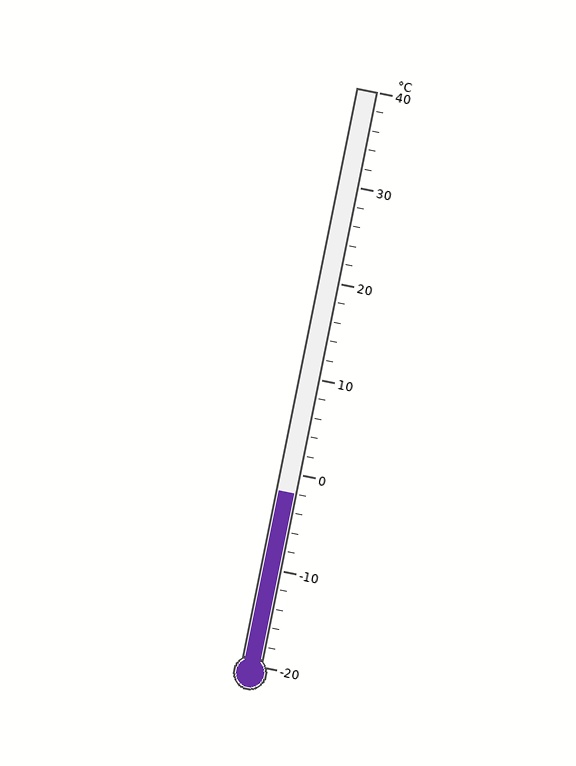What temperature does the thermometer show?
The thermometer shows approximately -2°C.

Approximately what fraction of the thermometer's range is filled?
The thermometer is filled to approximately 30% of its range.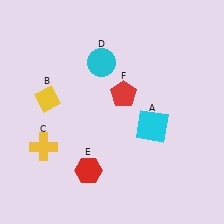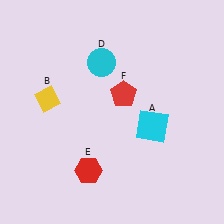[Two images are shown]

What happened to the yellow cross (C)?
The yellow cross (C) was removed in Image 2. It was in the bottom-left area of Image 1.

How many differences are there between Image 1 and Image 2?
There is 1 difference between the two images.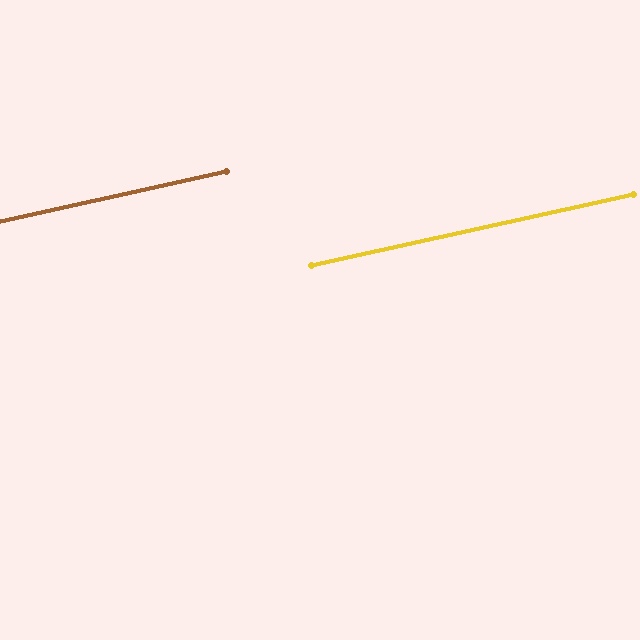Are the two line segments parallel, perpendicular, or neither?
Parallel — their directions differ by only 0.1°.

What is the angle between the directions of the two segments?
Approximately 0 degrees.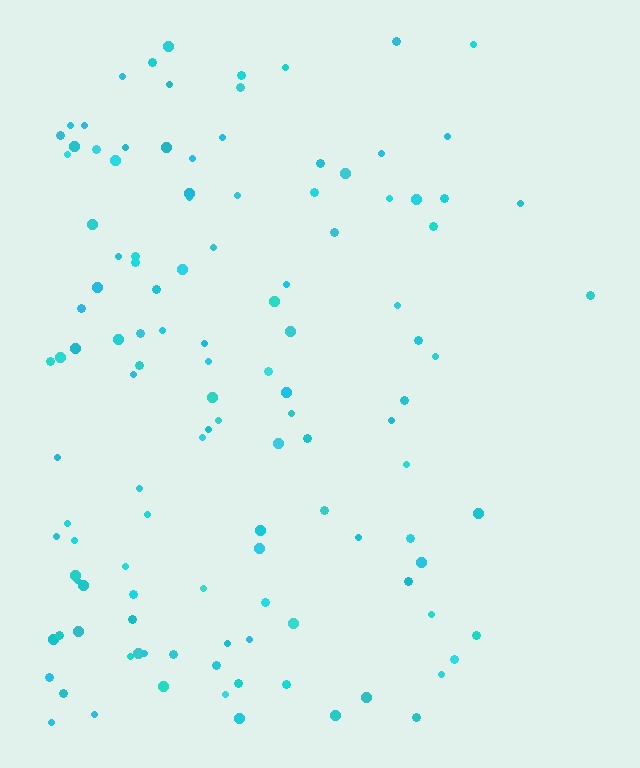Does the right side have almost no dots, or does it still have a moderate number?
Still a moderate number, just noticeably fewer than the left.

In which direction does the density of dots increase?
From right to left, with the left side densest.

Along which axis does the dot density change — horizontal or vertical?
Horizontal.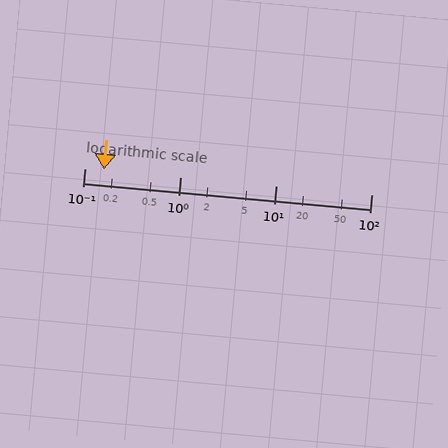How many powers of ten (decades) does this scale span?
The scale spans 3 decades, from 0.1 to 100.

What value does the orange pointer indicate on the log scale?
The pointer indicates approximately 0.16.